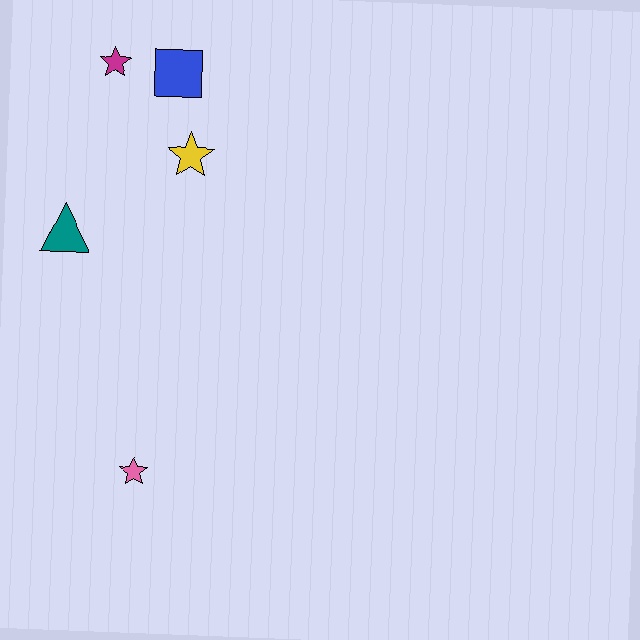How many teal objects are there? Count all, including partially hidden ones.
There is 1 teal object.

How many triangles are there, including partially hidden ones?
There is 1 triangle.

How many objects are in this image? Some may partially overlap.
There are 5 objects.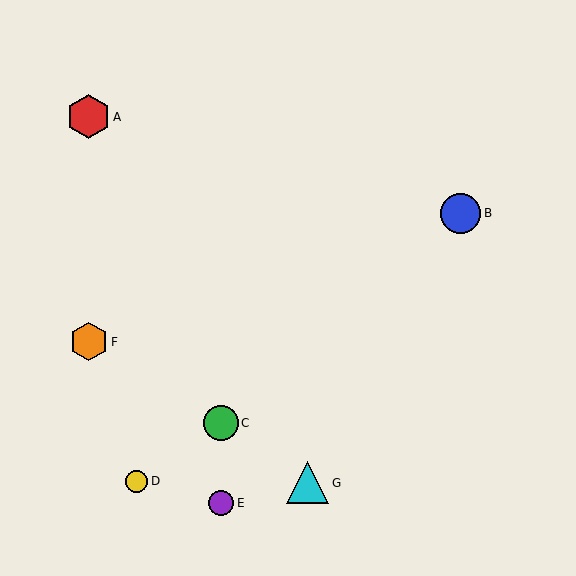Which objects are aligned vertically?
Objects C, E are aligned vertically.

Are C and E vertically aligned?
Yes, both are at x≈221.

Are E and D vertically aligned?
No, E is at x≈221 and D is at x≈137.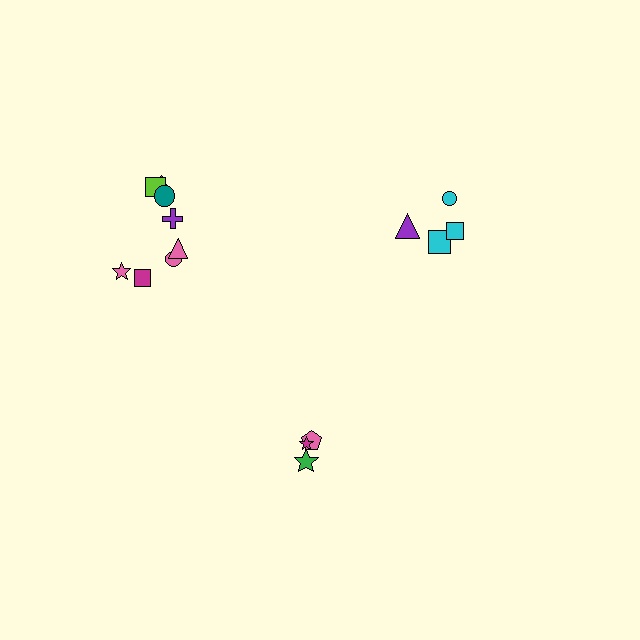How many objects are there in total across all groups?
There are 15 objects.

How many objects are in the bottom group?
There are 3 objects.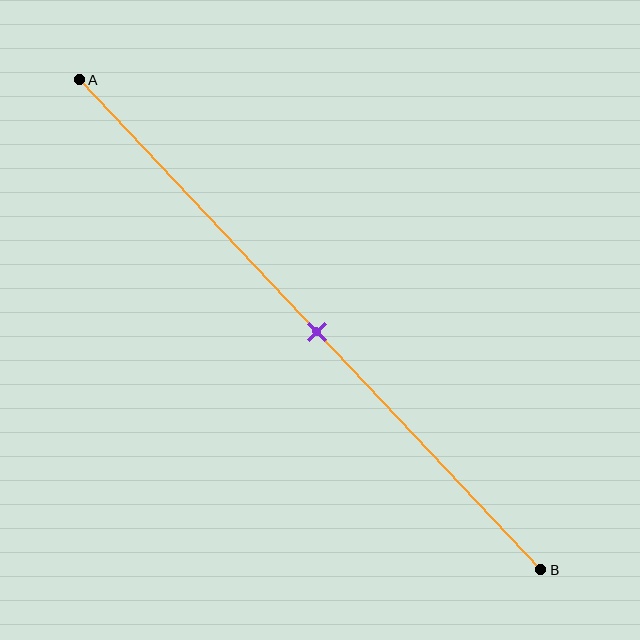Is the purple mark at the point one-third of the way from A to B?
No, the mark is at about 50% from A, not at the 33% one-third point.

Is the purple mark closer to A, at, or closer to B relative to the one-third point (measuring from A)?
The purple mark is closer to point B than the one-third point of segment AB.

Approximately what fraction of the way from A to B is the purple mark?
The purple mark is approximately 50% of the way from A to B.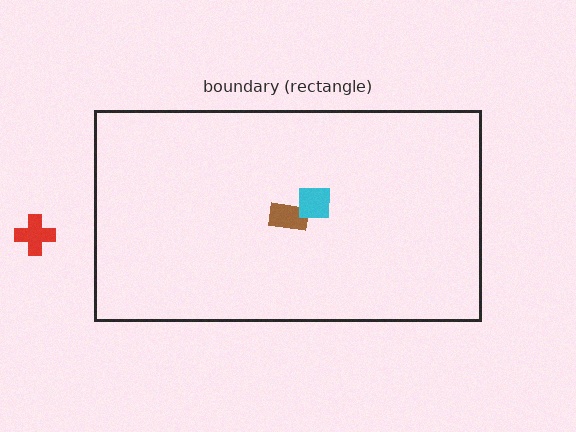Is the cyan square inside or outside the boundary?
Inside.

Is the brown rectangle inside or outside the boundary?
Inside.